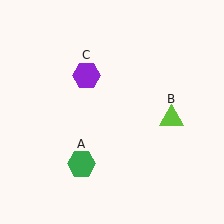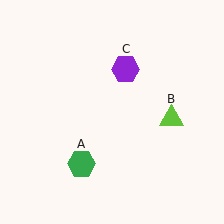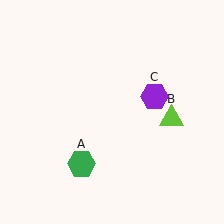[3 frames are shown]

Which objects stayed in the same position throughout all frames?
Green hexagon (object A) and lime triangle (object B) remained stationary.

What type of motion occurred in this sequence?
The purple hexagon (object C) rotated clockwise around the center of the scene.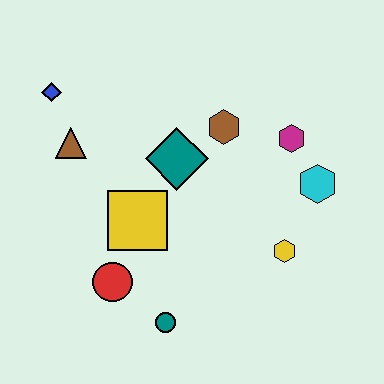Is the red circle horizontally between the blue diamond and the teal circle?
Yes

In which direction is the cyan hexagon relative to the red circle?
The cyan hexagon is to the right of the red circle.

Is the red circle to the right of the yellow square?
No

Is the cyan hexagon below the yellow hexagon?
No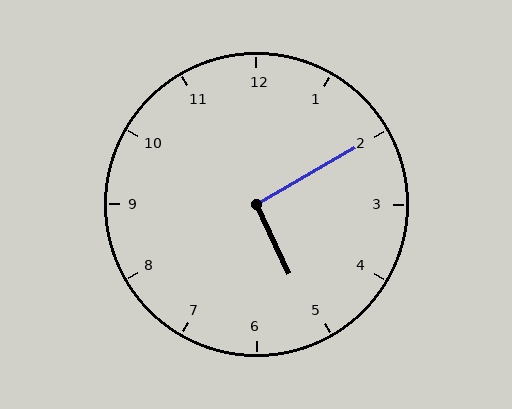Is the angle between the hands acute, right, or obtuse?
It is right.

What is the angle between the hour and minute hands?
Approximately 95 degrees.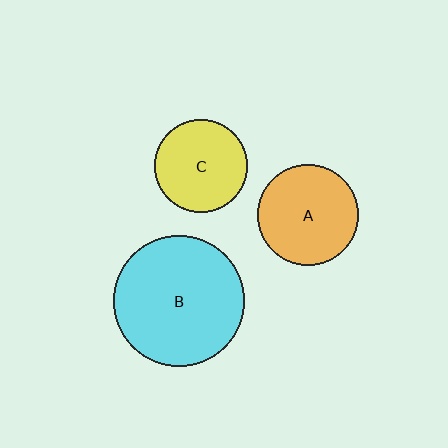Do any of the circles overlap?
No, none of the circles overlap.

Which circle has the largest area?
Circle B (cyan).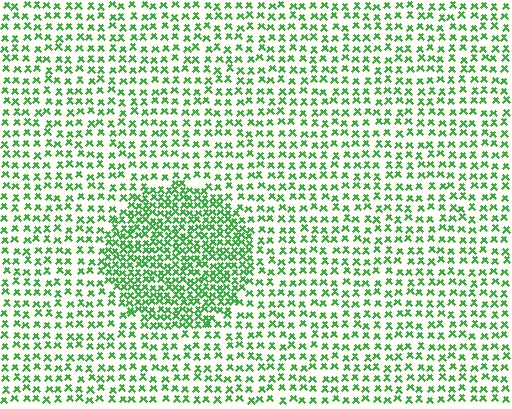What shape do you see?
I see a circle.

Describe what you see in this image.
The image contains small green elements arranged at two different densities. A circle-shaped region is visible where the elements are more densely packed than the surrounding area.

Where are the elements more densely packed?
The elements are more densely packed inside the circle boundary.